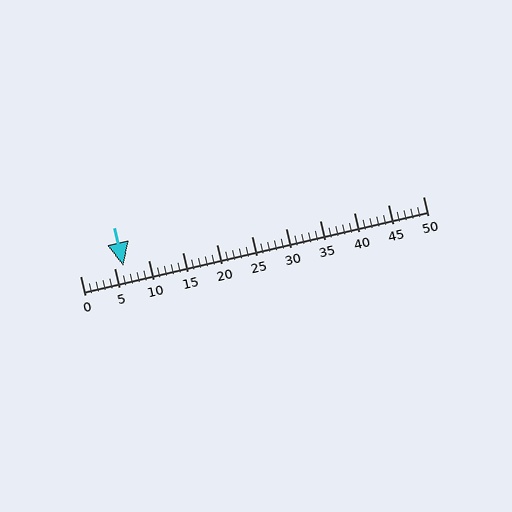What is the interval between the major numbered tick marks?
The major tick marks are spaced 5 units apart.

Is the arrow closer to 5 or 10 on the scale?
The arrow is closer to 5.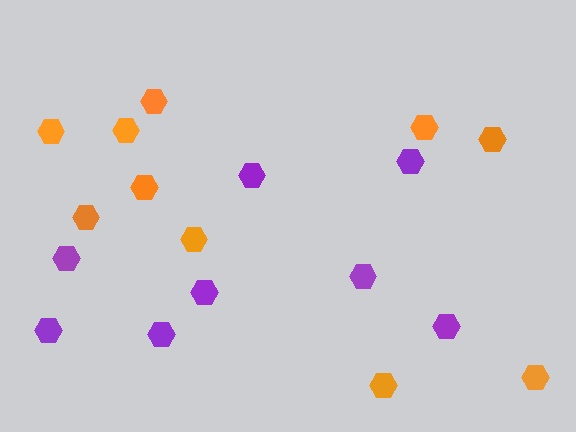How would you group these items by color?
There are 2 groups: one group of purple hexagons (8) and one group of orange hexagons (10).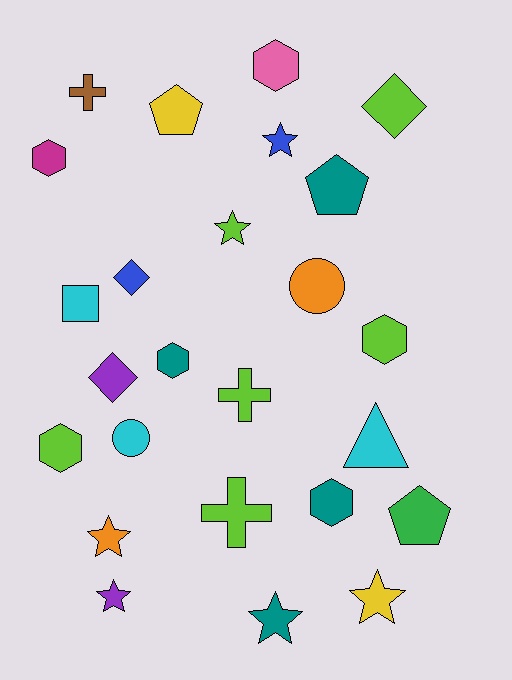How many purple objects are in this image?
There are 2 purple objects.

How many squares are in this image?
There is 1 square.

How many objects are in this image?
There are 25 objects.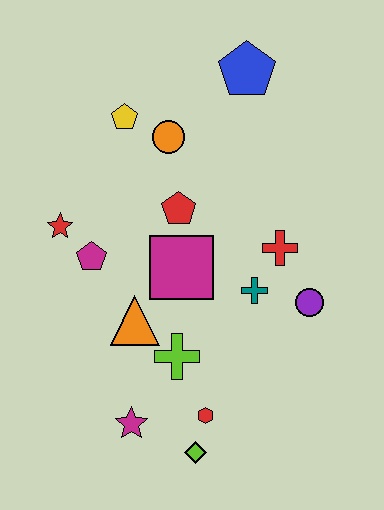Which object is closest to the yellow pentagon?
The orange circle is closest to the yellow pentagon.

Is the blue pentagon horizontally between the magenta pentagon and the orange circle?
No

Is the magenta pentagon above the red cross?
No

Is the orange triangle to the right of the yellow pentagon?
Yes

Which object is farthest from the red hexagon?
The blue pentagon is farthest from the red hexagon.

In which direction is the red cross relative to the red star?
The red cross is to the right of the red star.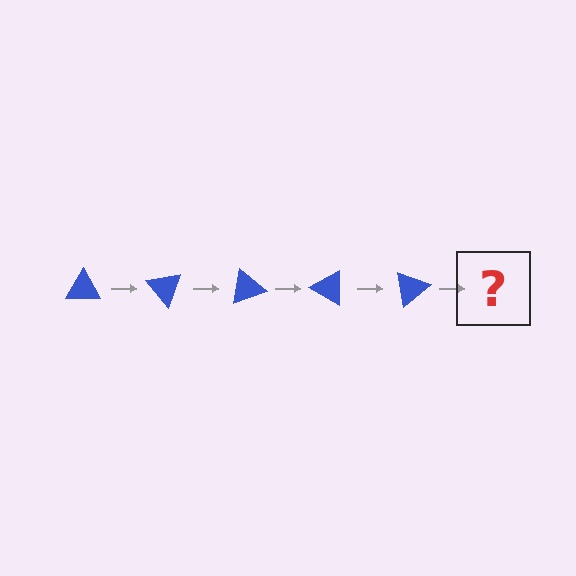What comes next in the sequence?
The next element should be a blue triangle rotated 250 degrees.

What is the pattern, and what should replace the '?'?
The pattern is that the triangle rotates 50 degrees each step. The '?' should be a blue triangle rotated 250 degrees.